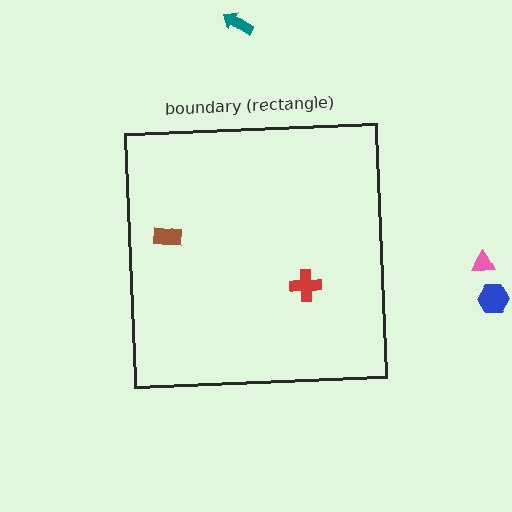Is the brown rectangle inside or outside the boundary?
Inside.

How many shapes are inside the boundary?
2 inside, 3 outside.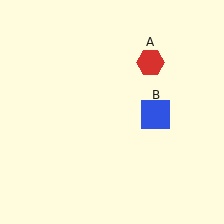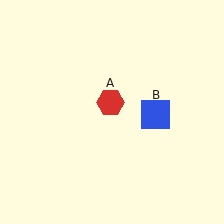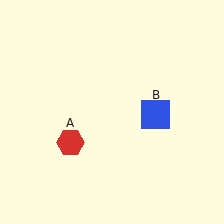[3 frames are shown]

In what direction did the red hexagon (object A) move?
The red hexagon (object A) moved down and to the left.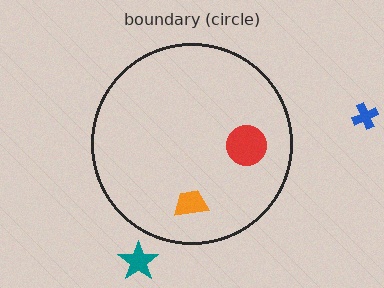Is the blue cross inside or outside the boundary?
Outside.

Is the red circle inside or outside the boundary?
Inside.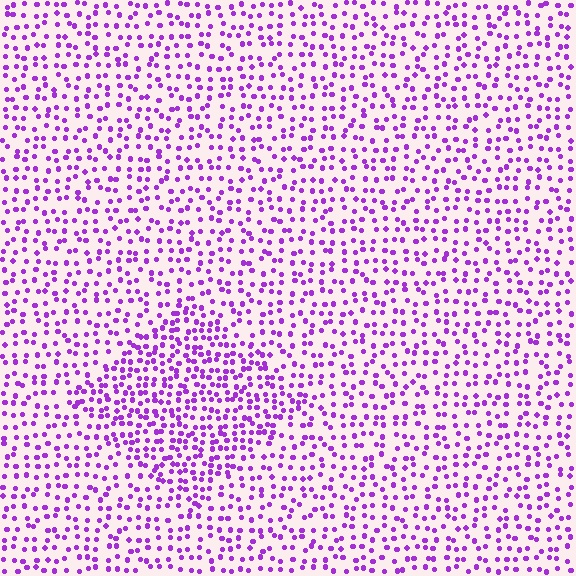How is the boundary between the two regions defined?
The boundary is defined by a change in element density (approximately 1.7x ratio). All elements are the same color, size, and shape.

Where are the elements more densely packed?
The elements are more densely packed inside the diamond boundary.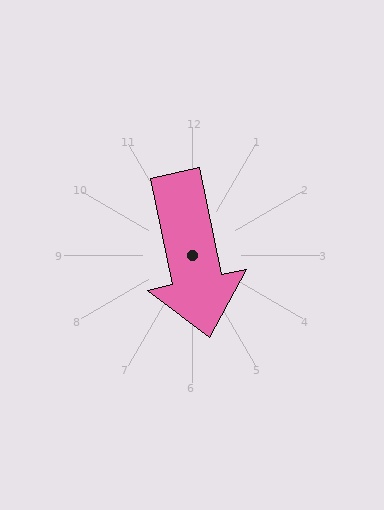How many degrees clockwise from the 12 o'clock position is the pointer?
Approximately 168 degrees.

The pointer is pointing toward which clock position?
Roughly 6 o'clock.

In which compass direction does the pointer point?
South.